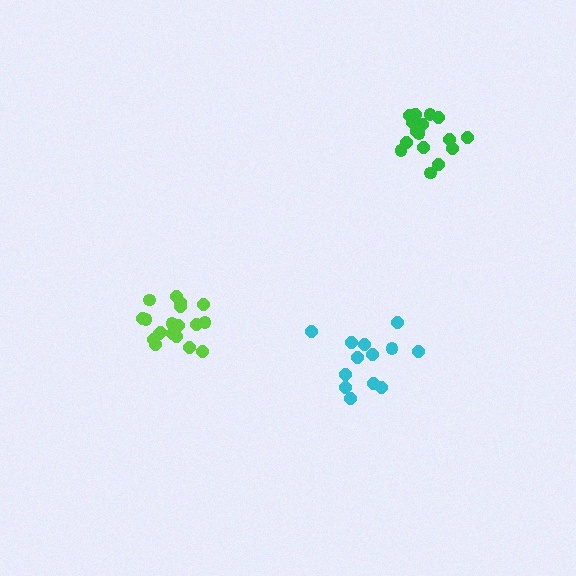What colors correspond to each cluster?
The clusters are colored: green, lime, cyan.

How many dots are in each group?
Group 1: 16 dots, Group 2: 19 dots, Group 3: 13 dots (48 total).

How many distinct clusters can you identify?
There are 3 distinct clusters.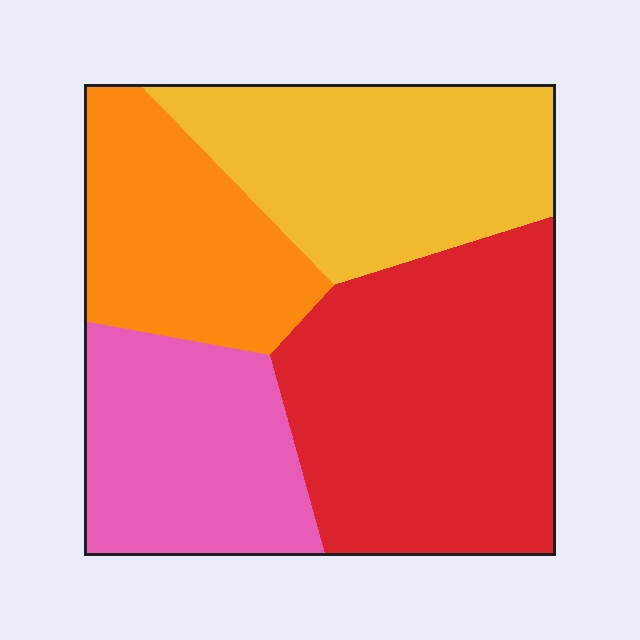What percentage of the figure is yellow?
Yellow covers 25% of the figure.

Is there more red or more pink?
Red.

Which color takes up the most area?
Red, at roughly 35%.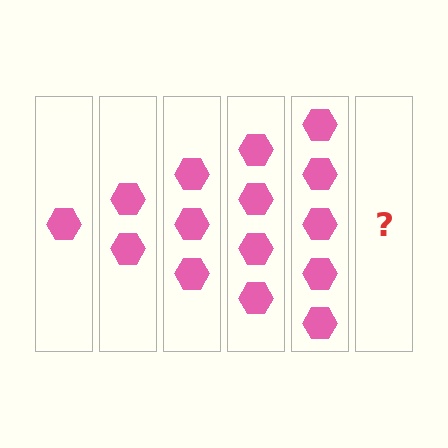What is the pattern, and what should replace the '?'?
The pattern is that each step adds one more hexagon. The '?' should be 6 hexagons.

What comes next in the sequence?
The next element should be 6 hexagons.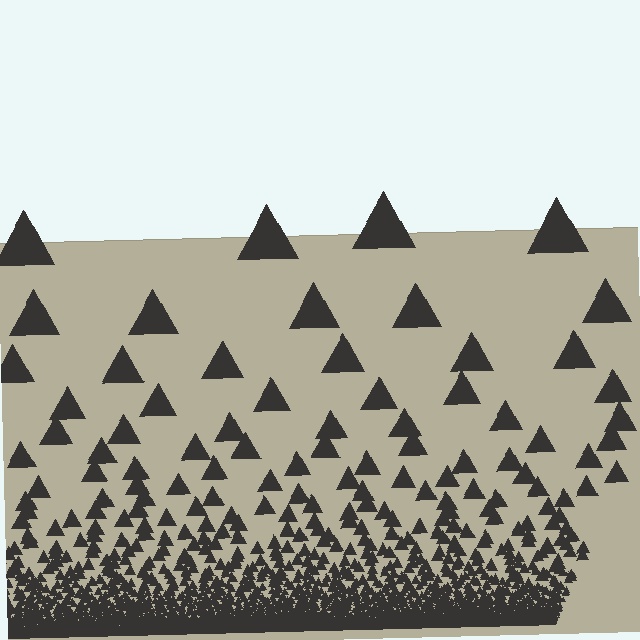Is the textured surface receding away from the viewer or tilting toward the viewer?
The surface appears to tilt toward the viewer. Texture elements get larger and sparser toward the top.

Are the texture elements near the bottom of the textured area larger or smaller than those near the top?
Smaller. The gradient is inverted — elements near the bottom are smaller and denser.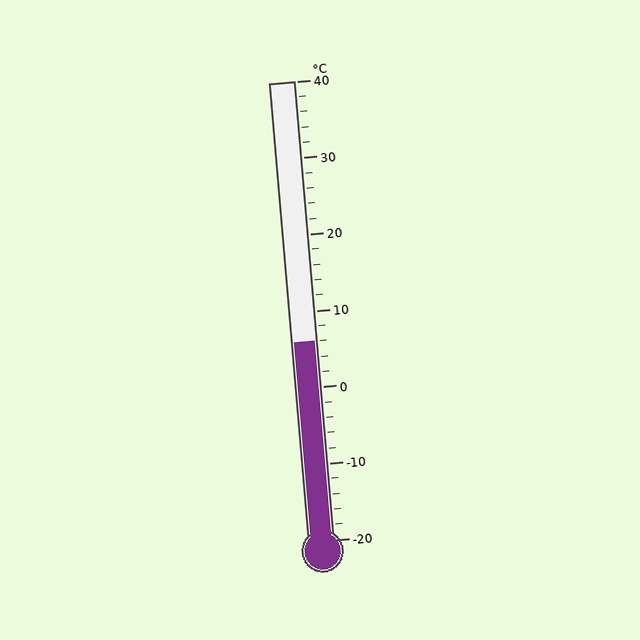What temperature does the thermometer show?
The thermometer shows approximately 6°C.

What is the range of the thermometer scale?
The thermometer scale ranges from -20°C to 40°C.